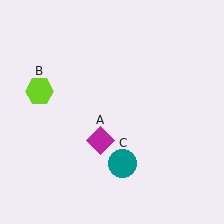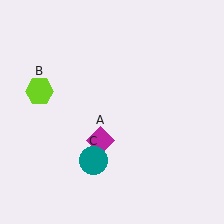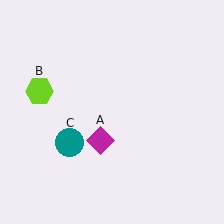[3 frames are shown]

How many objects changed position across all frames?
1 object changed position: teal circle (object C).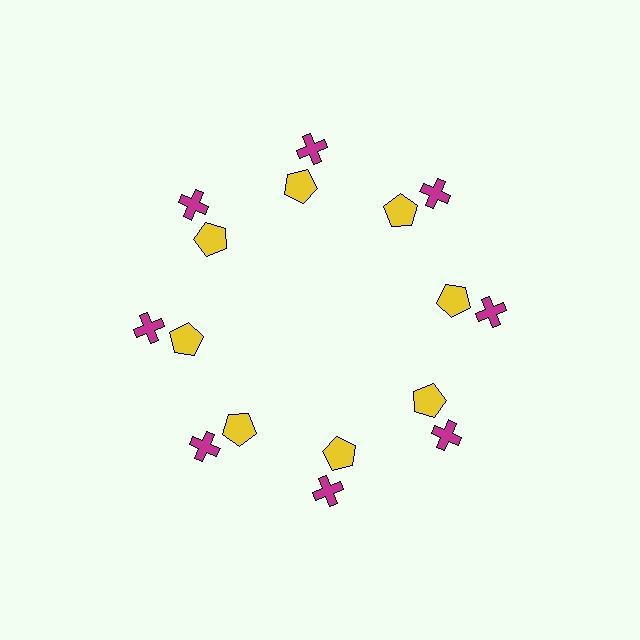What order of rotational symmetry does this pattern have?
This pattern has 8-fold rotational symmetry.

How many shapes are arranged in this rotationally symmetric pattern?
There are 16 shapes, arranged in 8 groups of 2.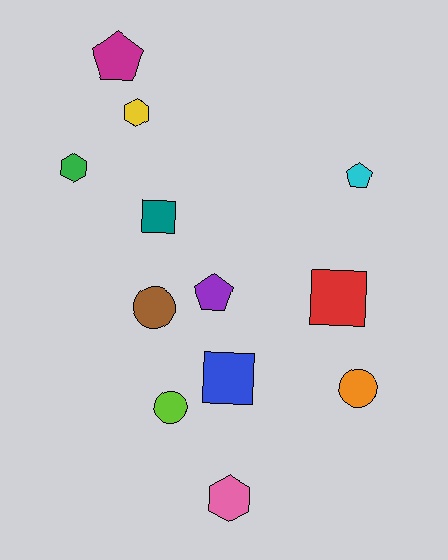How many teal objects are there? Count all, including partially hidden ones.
There is 1 teal object.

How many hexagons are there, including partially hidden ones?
There are 3 hexagons.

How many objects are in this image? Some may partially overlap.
There are 12 objects.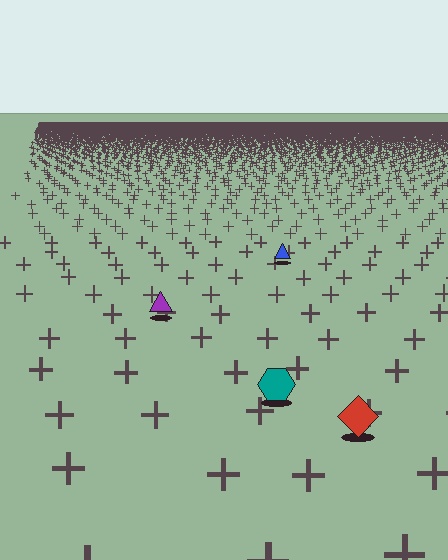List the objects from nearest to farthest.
From nearest to farthest: the red diamond, the teal hexagon, the purple triangle, the blue triangle.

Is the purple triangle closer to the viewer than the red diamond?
No. The red diamond is closer — you can tell from the texture gradient: the ground texture is coarser near it.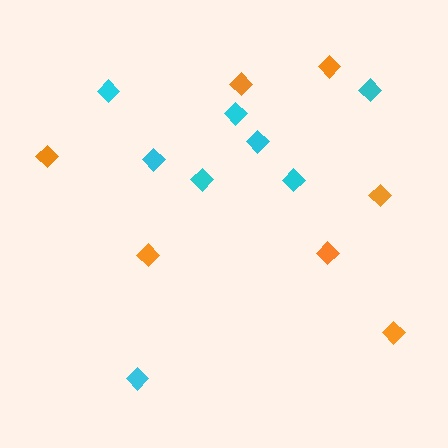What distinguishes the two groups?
There are 2 groups: one group of cyan diamonds (8) and one group of orange diamonds (7).